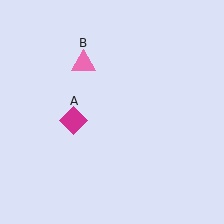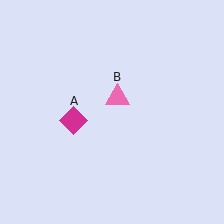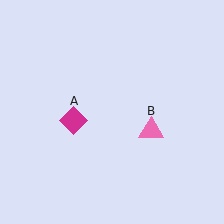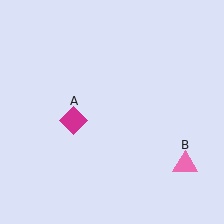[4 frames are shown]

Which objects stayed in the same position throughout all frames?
Magenta diamond (object A) remained stationary.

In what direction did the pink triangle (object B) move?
The pink triangle (object B) moved down and to the right.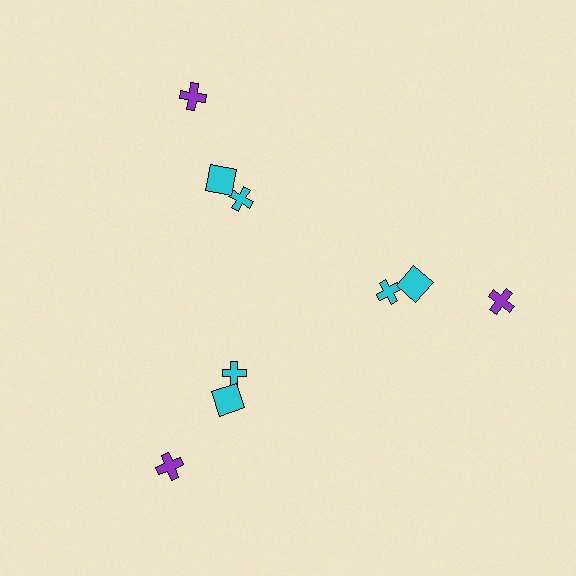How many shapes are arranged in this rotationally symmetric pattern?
There are 9 shapes, arranged in 3 groups of 3.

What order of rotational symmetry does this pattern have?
This pattern has 3-fold rotational symmetry.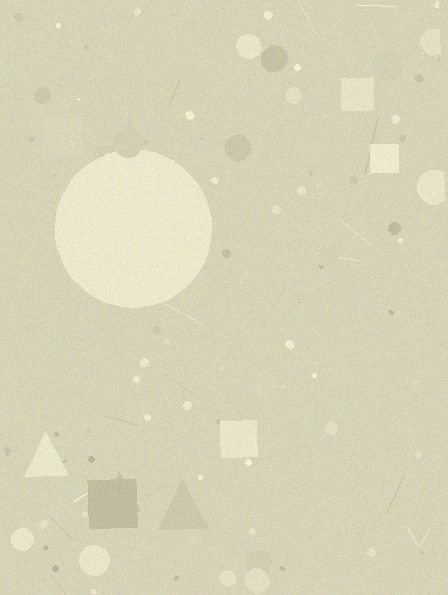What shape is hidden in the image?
A circle is hidden in the image.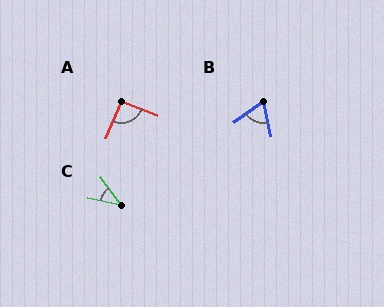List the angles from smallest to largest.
C (43°), B (66°), A (93°).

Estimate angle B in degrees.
Approximately 66 degrees.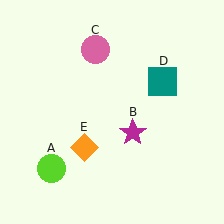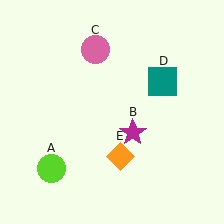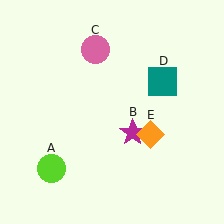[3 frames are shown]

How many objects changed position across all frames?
1 object changed position: orange diamond (object E).